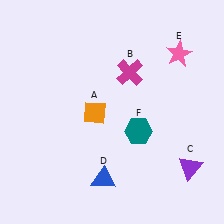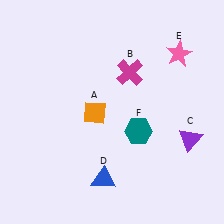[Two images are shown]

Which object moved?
The purple triangle (C) moved up.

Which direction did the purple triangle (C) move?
The purple triangle (C) moved up.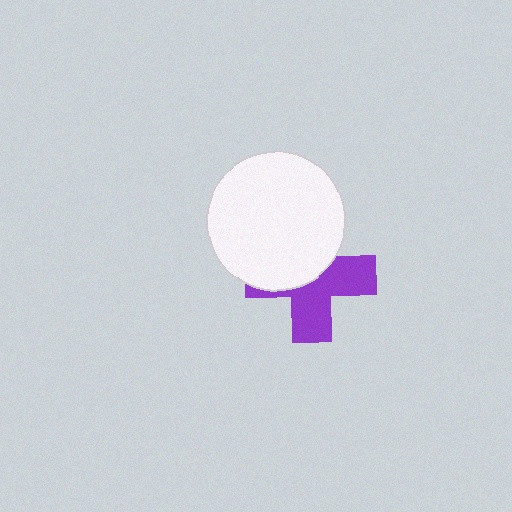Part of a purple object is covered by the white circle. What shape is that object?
It is a cross.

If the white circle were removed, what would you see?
You would see the complete purple cross.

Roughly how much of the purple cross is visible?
About half of it is visible (roughly 51%).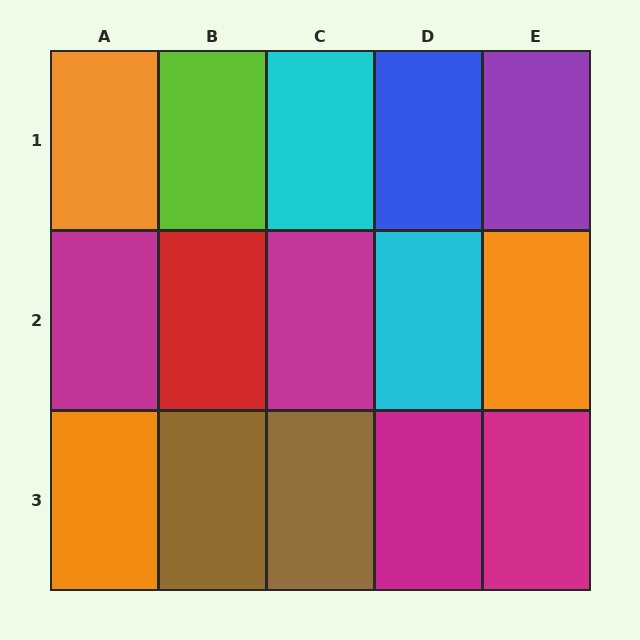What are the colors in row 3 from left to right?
Orange, brown, brown, magenta, magenta.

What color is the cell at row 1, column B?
Lime.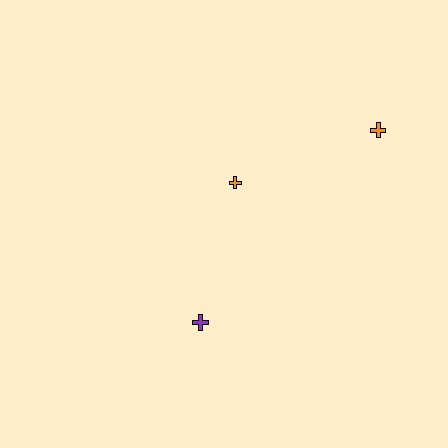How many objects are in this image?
There are 3 objects.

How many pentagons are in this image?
There are no pentagons.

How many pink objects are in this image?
There are no pink objects.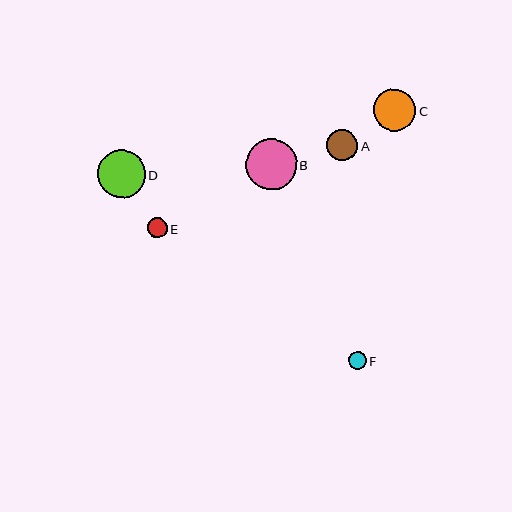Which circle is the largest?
Circle B is the largest with a size of approximately 51 pixels.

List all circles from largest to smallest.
From largest to smallest: B, D, C, A, E, F.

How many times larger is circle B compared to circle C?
Circle B is approximately 1.2 times the size of circle C.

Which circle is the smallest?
Circle F is the smallest with a size of approximately 18 pixels.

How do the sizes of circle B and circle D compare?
Circle B and circle D are approximately the same size.